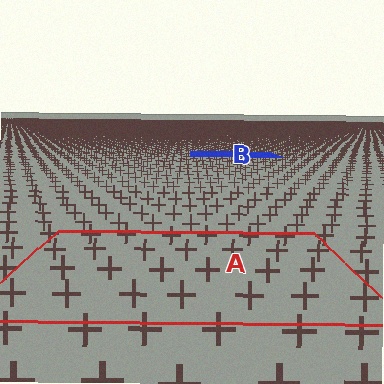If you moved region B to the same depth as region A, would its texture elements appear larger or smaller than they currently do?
They would appear larger. At a closer depth, the same texture elements are projected at a bigger on-screen size.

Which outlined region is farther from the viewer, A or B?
Region B is farther from the viewer — the texture elements inside it appear smaller and more densely packed.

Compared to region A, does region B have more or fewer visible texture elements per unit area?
Region B has more texture elements per unit area — they are packed more densely because it is farther away.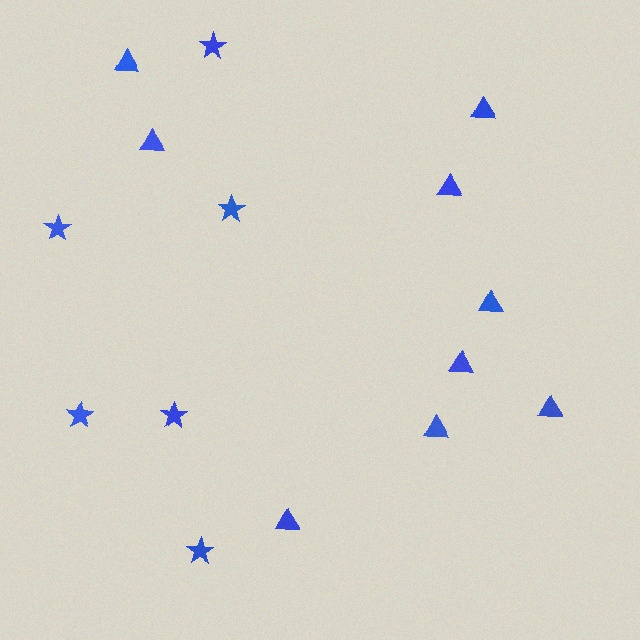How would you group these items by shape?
There are 2 groups: one group of stars (6) and one group of triangles (9).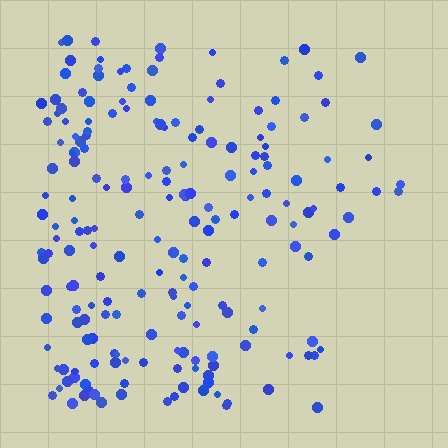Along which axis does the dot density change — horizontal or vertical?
Horizontal.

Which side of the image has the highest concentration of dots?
The left.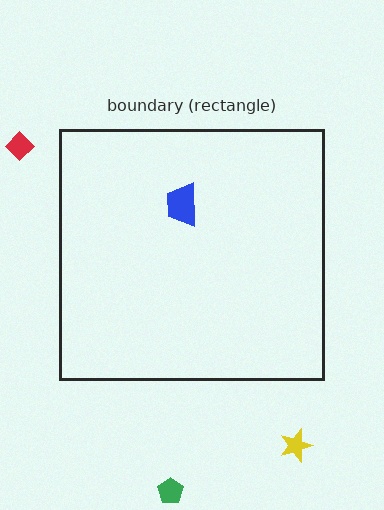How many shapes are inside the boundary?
1 inside, 3 outside.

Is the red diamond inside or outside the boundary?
Outside.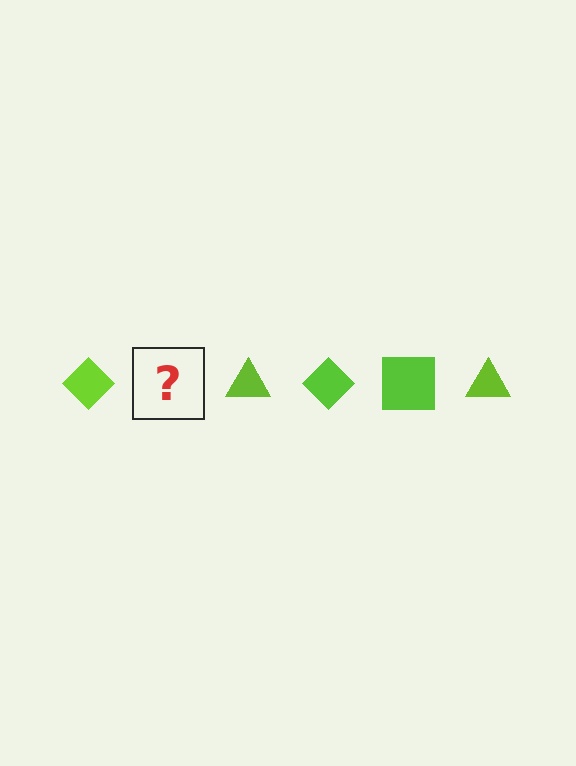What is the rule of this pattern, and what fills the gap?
The rule is that the pattern cycles through diamond, square, triangle shapes in lime. The gap should be filled with a lime square.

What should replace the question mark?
The question mark should be replaced with a lime square.